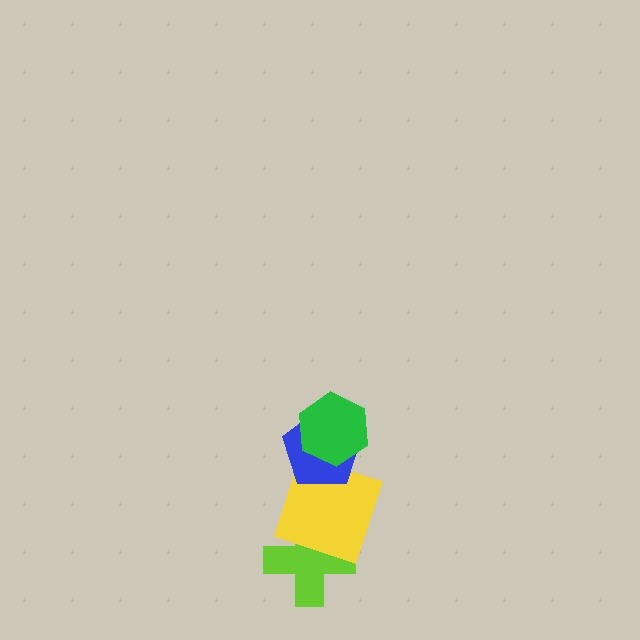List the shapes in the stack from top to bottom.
From top to bottom: the green hexagon, the blue pentagon, the yellow square, the lime cross.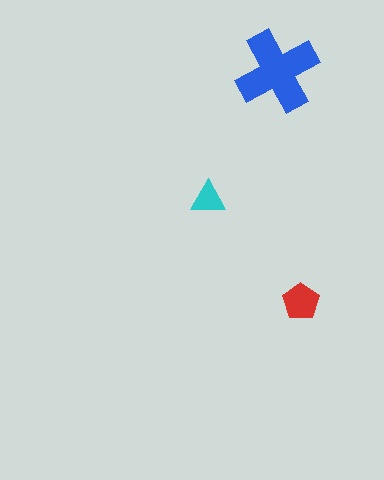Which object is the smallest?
The cyan triangle.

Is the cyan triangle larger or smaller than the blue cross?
Smaller.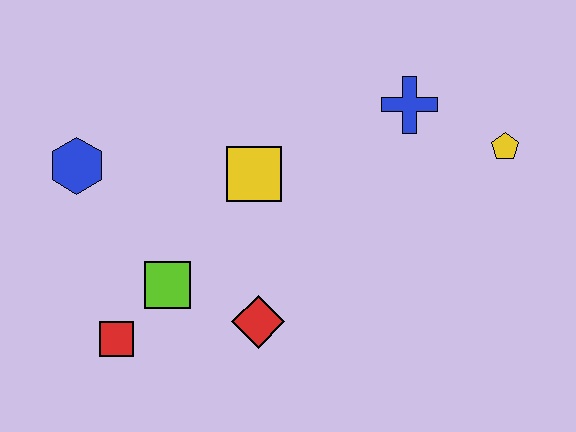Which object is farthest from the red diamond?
The yellow pentagon is farthest from the red diamond.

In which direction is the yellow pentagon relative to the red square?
The yellow pentagon is to the right of the red square.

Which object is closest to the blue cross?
The yellow pentagon is closest to the blue cross.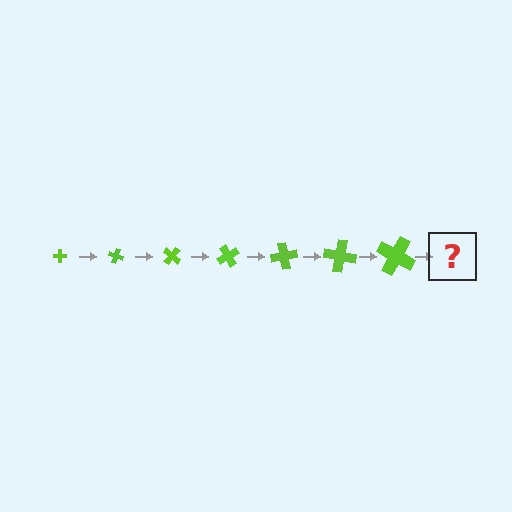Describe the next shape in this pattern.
It should be a cross, larger than the previous one and rotated 140 degrees from the start.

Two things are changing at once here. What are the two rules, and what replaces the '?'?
The two rules are that the cross grows larger each step and it rotates 20 degrees each step. The '?' should be a cross, larger than the previous one and rotated 140 degrees from the start.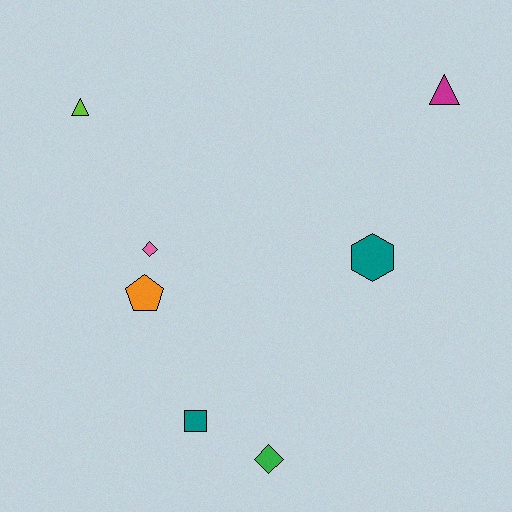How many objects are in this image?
There are 7 objects.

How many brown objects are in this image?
There are no brown objects.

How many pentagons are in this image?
There is 1 pentagon.